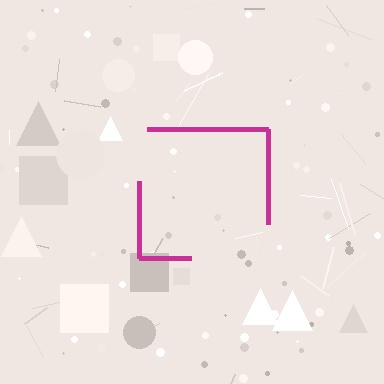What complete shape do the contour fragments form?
The contour fragments form a square.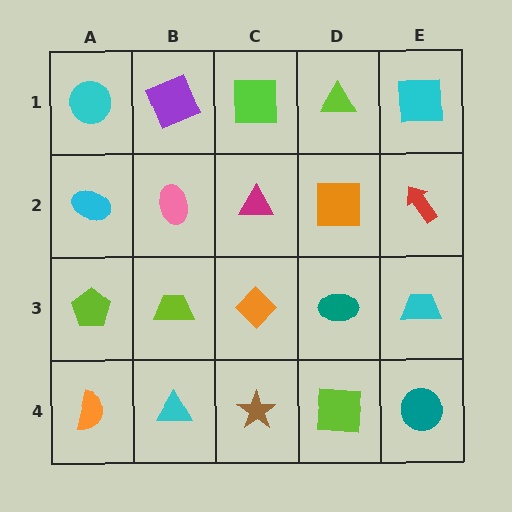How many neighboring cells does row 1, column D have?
3.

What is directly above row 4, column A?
A lime pentagon.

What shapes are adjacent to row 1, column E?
A red arrow (row 2, column E), a lime triangle (row 1, column D).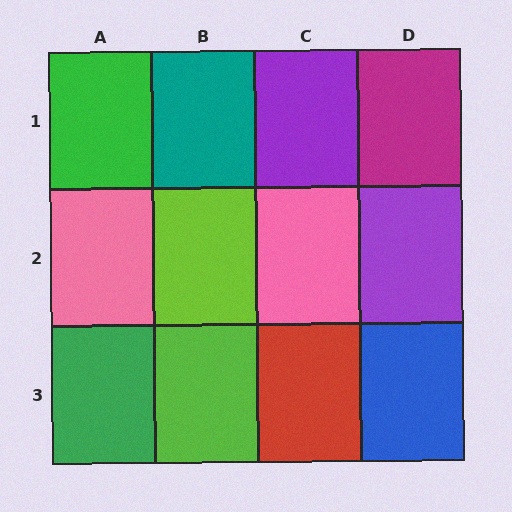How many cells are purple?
2 cells are purple.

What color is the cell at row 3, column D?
Blue.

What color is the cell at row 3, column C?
Red.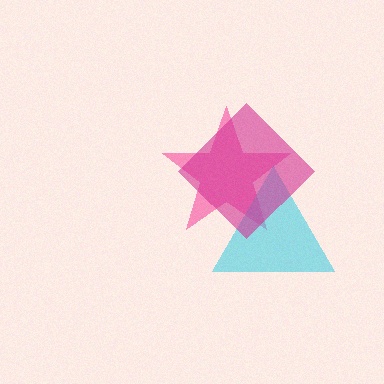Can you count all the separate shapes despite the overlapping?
Yes, there are 3 separate shapes.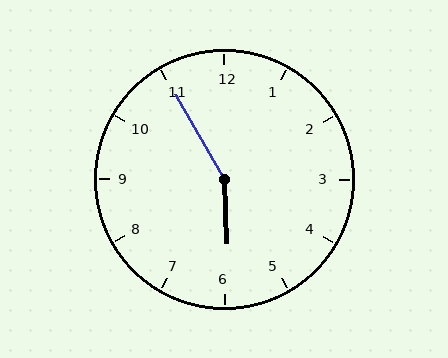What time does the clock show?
5:55.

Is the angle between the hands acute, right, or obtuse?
It is obtuse.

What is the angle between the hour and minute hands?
Approximately 152 degrees.